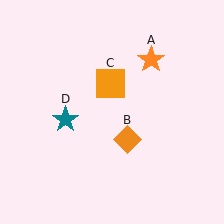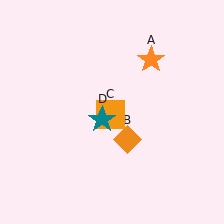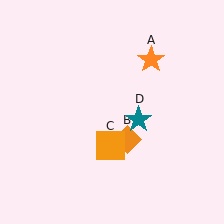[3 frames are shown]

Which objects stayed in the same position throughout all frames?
Orange star (object A) and orange diamond (object B) remained stationary.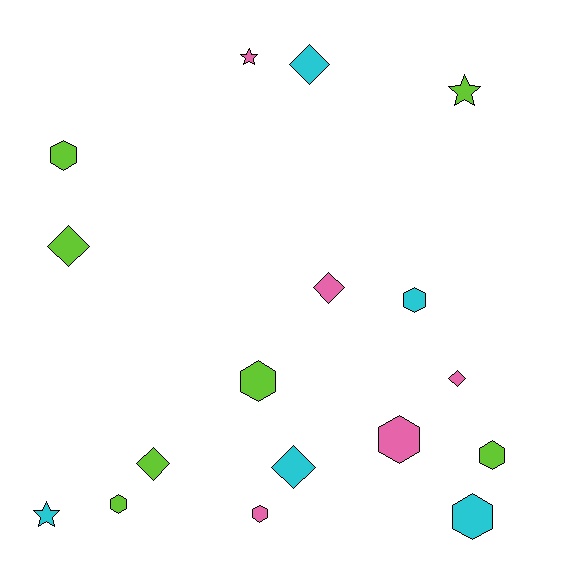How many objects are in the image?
There are 17 objects.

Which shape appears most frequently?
Hexagon, with 8 objects.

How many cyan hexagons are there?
There are 2 cyan hexagons.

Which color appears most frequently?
Lime, with 7 objects.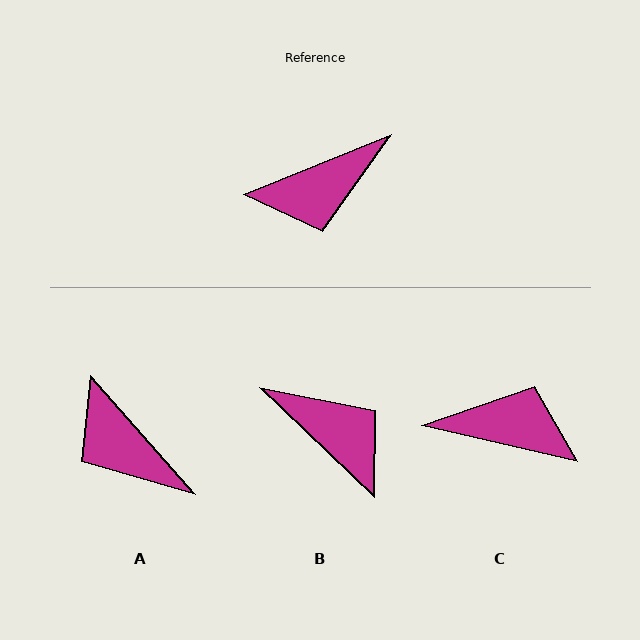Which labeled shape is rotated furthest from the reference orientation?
C, about 145 degrees away.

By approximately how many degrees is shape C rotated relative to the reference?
Approximately 145 degrees counter-clockwise.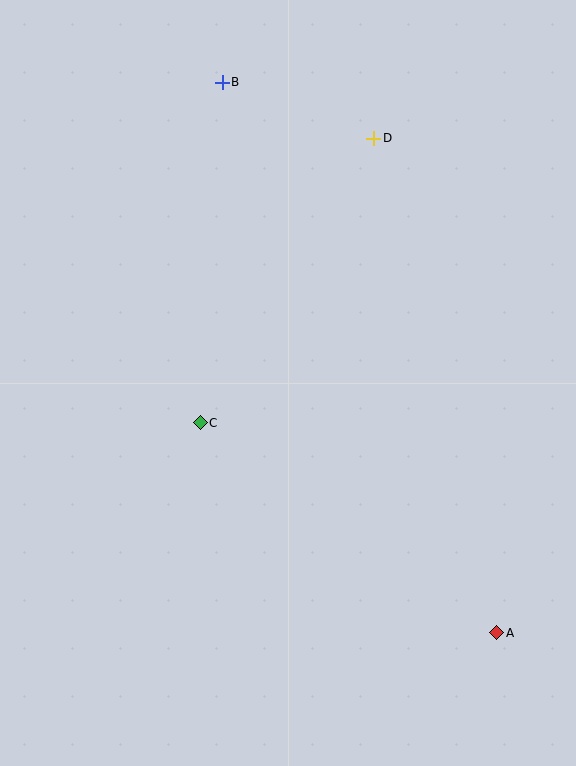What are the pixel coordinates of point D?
Point D is at (374, 139).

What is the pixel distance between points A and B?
The distance between A and B is 615 pixels.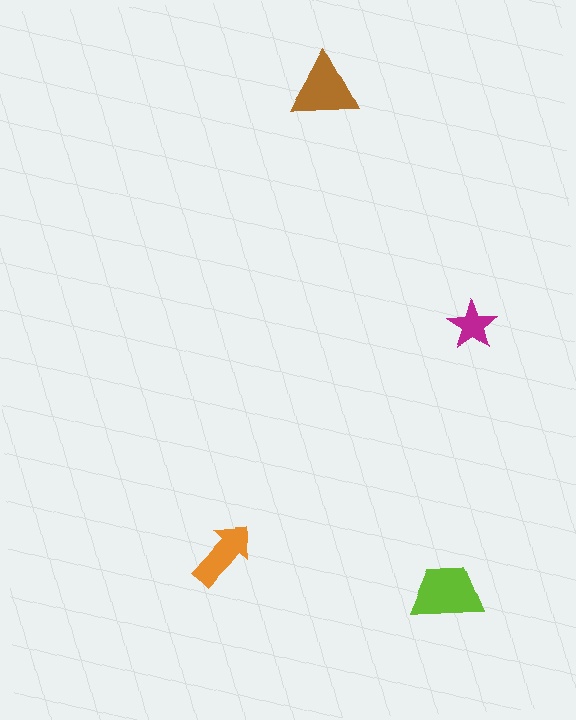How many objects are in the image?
There are 4 objects in the image.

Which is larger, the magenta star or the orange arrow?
The orange arrow.